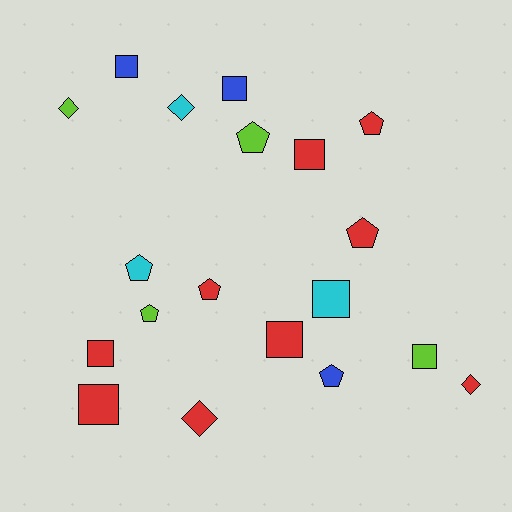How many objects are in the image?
There are 19 objects.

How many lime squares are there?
There is 1 lime square.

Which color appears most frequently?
Red, with 9 objects.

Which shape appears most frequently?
Square, with 8 objects.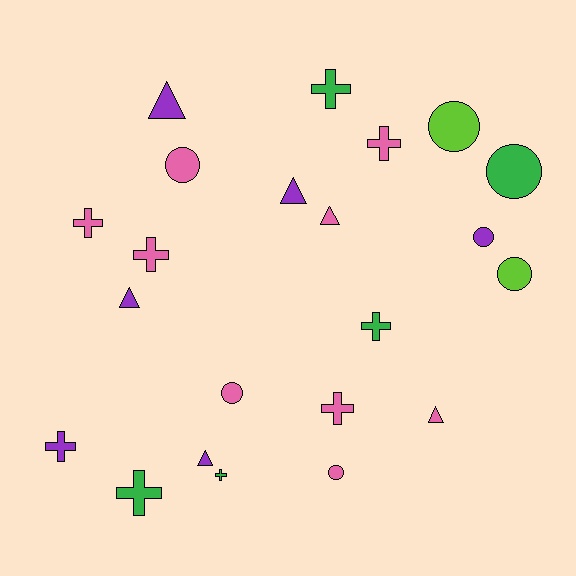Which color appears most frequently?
Pink, with 9 objects.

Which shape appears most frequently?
Cross, with 9 objects.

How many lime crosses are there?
There are no lime crosses.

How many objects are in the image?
There are 22 objects.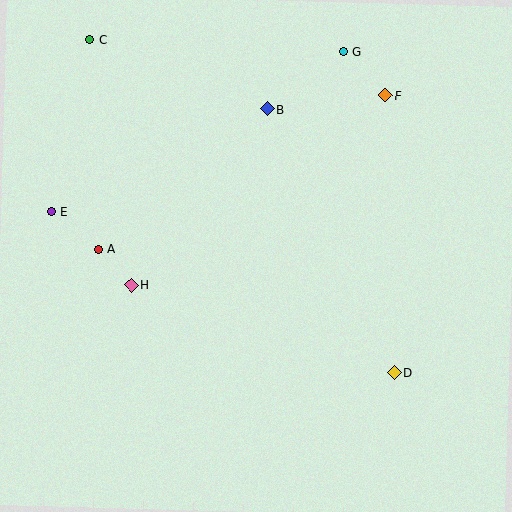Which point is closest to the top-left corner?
Point C is closest to the top-left corner.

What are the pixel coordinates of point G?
Point G is at (343, 51).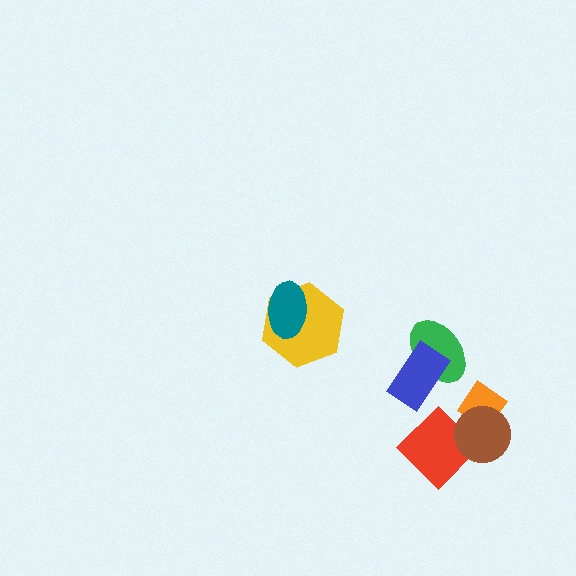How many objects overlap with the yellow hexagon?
1 object overlaps with the yellow hexagon.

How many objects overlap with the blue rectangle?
1 object overlaps with the blue rectangle.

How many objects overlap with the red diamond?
1 object overlaps with the red diamond.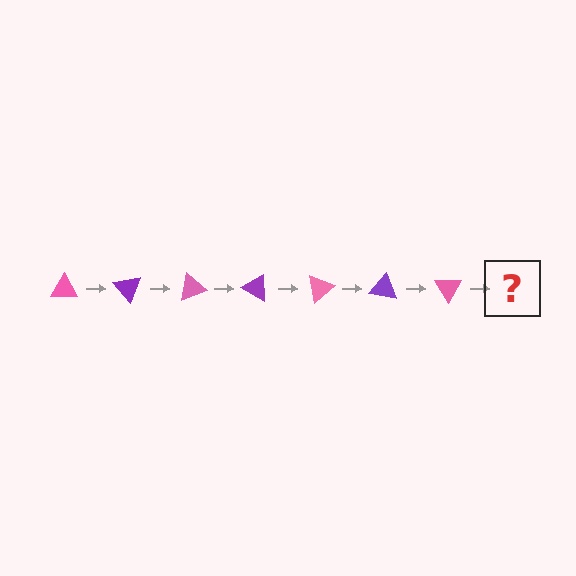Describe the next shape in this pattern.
It should be a purple triangle, rotated 350 degrees from the start.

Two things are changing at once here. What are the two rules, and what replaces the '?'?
The two rules are that it rotates 50 degrees each step and the color cycles through pink and purple. The '?' should be a purple triangle, rotated 350 degrees from the start.